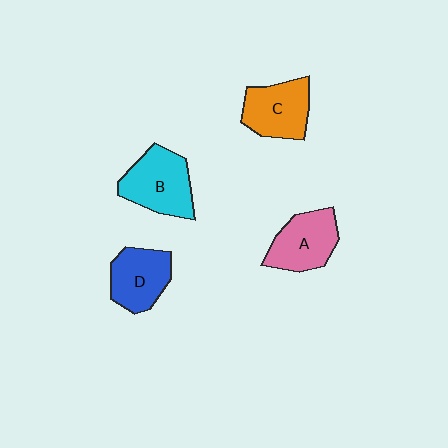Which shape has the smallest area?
Shape D (blue).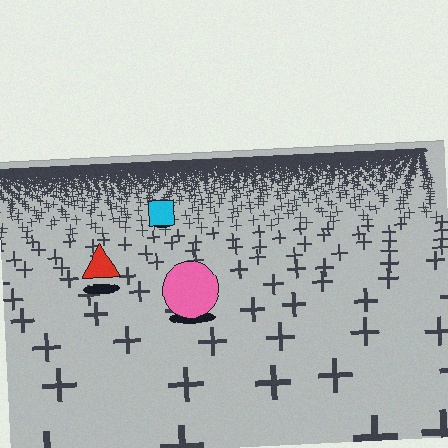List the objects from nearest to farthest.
From nearest to farthest: the pink circle, the red triangle, the cyan square.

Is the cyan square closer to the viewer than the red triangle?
No. The red triangle is closer — you can tell from the texture gradient: the ground texture is coarser near it.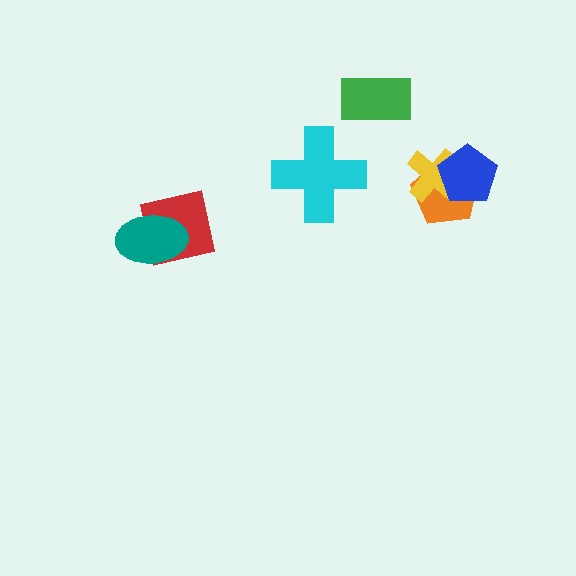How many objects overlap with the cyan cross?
0 objects overlap with the cyan cross.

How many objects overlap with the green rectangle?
0 objects overlap with the green rectangle.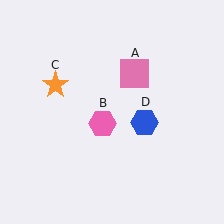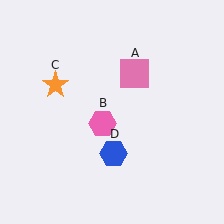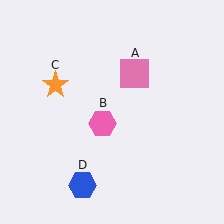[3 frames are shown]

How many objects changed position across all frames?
1 object changed position: blue hexagon (object D).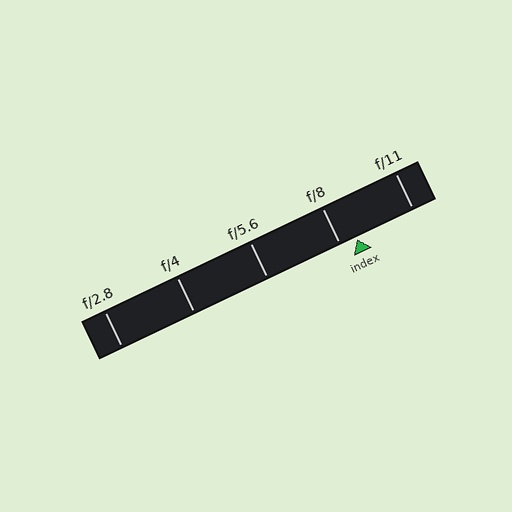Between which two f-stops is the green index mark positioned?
The index mark is between f/8 and f/11.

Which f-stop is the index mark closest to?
The index mark is closest to f/8.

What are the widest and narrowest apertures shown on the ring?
The widest aperture shown is f/2.8 and the narrowest is f/11.